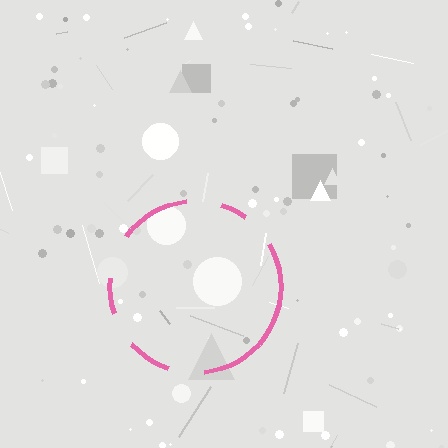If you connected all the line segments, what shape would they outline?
They would outline a circle.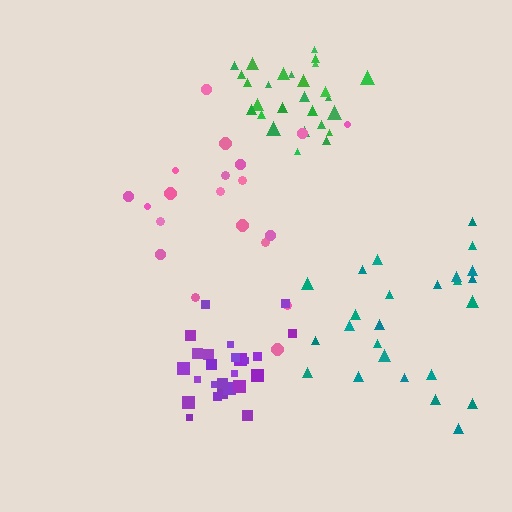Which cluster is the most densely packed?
Green.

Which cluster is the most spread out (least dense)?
Teal.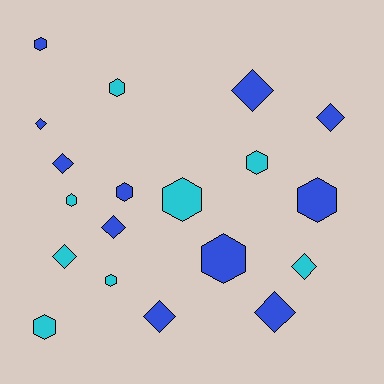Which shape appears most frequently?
Hexagon, with 10 objects.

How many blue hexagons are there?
There are 4 blue hexagons.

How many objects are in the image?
There are 19 objects.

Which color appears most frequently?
Blue, with 11 objects.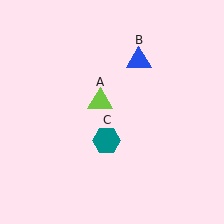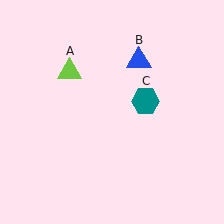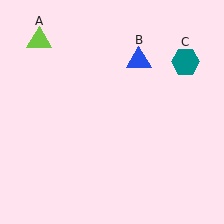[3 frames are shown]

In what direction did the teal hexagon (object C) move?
The teal hexagon (object C) moved up and to the right.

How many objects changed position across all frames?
2 objects changed position: lime triangle (object A), teal hexagon (object C).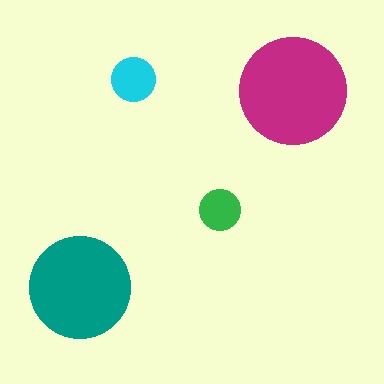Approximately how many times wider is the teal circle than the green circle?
About 2.5 times wider.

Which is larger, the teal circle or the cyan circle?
The teal one.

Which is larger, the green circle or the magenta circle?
The magenta one.